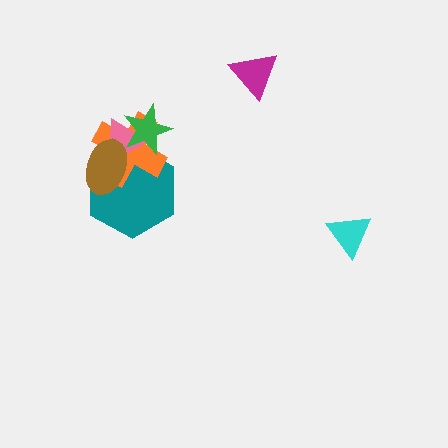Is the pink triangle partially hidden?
Yes, it is partially covered by another shape.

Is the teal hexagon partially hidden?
Yes, it is partially covered by another shape.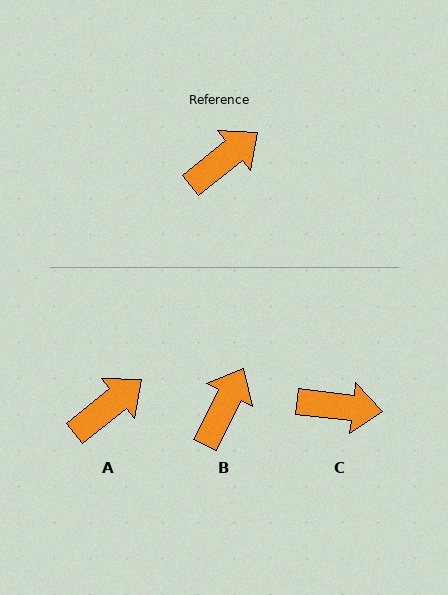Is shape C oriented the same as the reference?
No, it is off by about 45 degrees.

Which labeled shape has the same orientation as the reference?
A.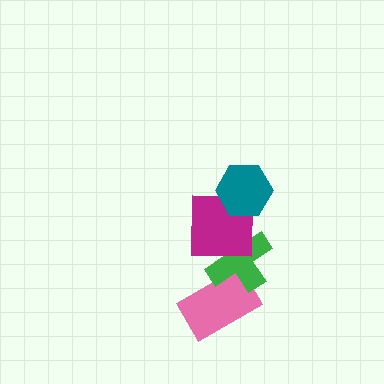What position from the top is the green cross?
The green cross is 3rd from the top.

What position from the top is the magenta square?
The magenta square is 2nd from the top.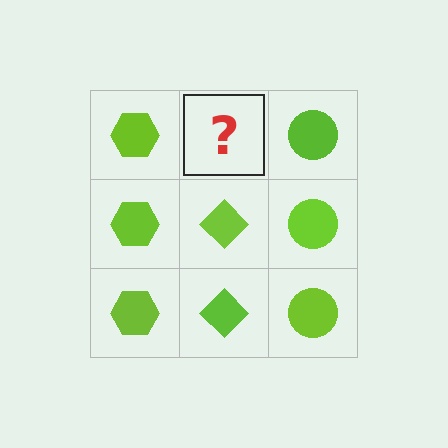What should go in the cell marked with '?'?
The missing cell should contain a lime diamond.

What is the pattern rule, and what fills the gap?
The rule is that each column has a consistent shape. The gap should be filled with a lime diamond.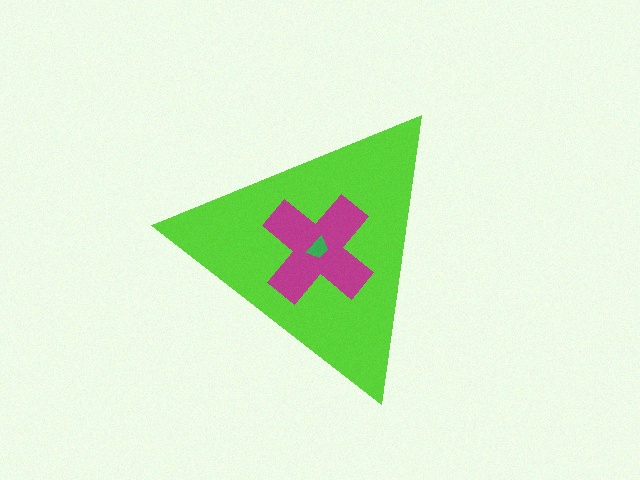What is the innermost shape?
The green trapezoid.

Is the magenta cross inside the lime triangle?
Yes.